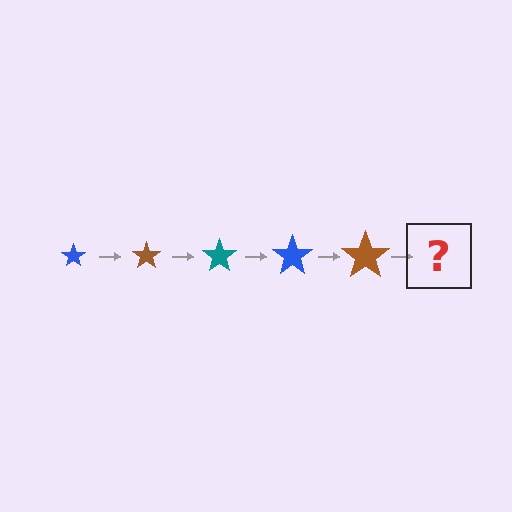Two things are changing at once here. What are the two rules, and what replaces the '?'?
The two rules are that the star grows larger each step and the color cycles through blue, brown, and teal. The '?' should be a teal star, larger than the previous one.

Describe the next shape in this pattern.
It should be a teal star, larger than the previous one.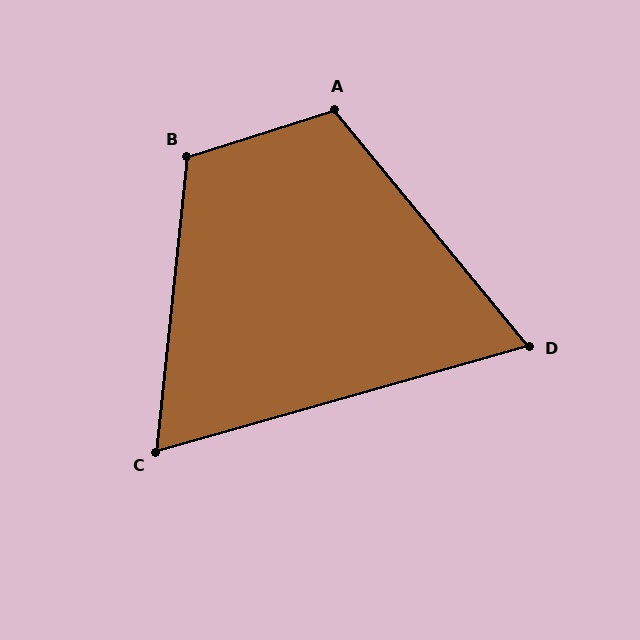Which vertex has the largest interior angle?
B, at approximately 114 degrees.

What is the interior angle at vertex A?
Approximately 112 degrees (obtuse).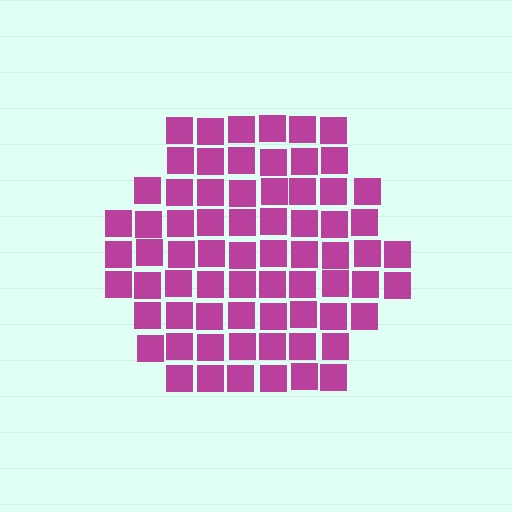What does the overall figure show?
The overall figure shows a hexagon.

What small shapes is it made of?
It is made of small squares.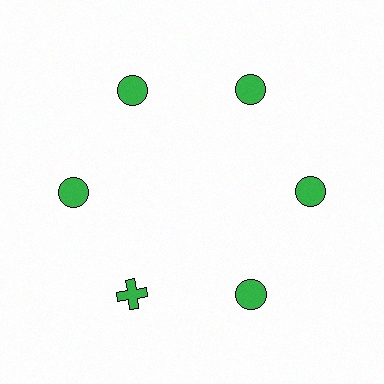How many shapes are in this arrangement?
There are 6 shapes arranged in a ring pattern.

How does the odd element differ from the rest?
It has a different shape: cross instead of circle.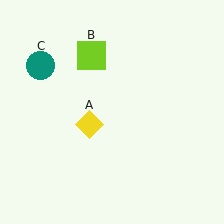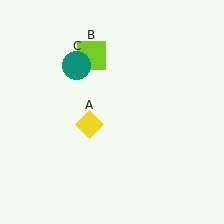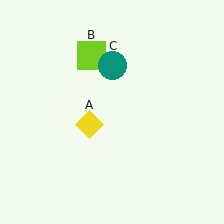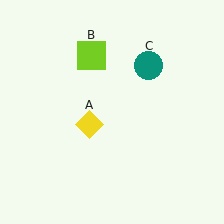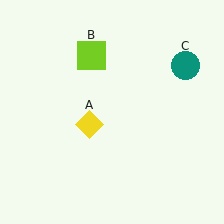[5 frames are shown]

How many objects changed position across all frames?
1 object changed position: teal circle (object C).